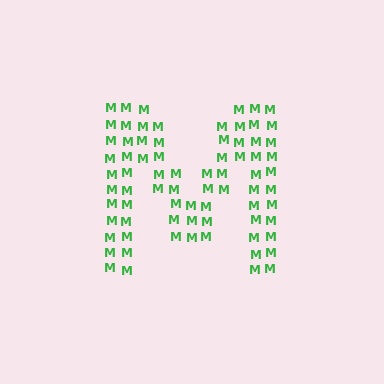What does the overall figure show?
The overall figure shows the letter M.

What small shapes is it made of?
It is made of small letter M's.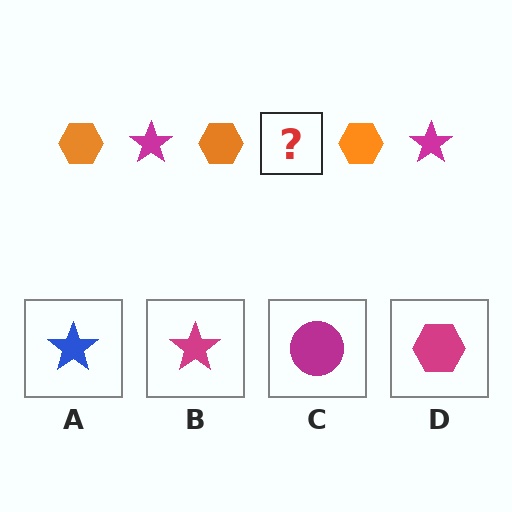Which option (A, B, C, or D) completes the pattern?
B.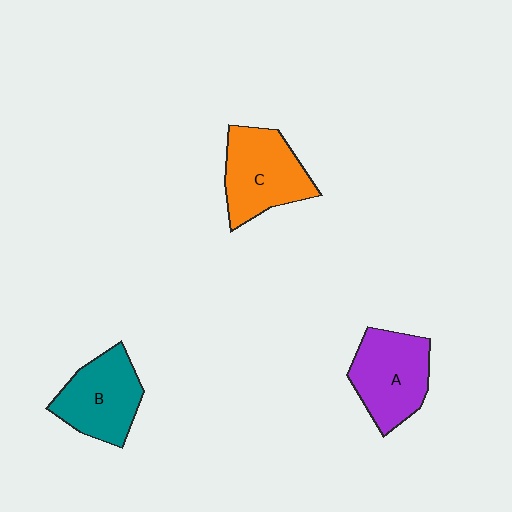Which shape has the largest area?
Shape C (orange).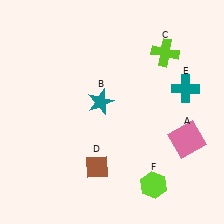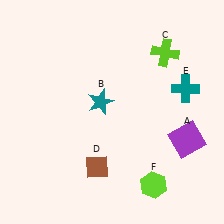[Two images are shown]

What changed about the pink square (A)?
In Image 1, A is pink. In Image 2, it changed to purple.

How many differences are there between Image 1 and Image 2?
There is 1 difference between the two images.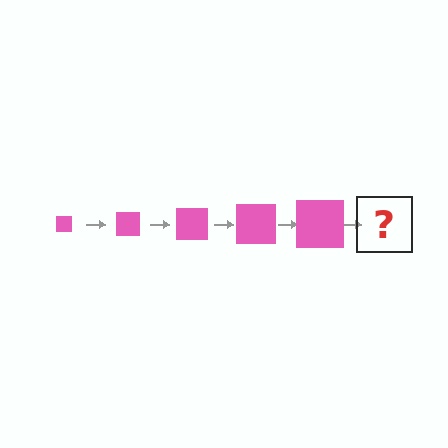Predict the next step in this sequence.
The next step is a pink square, larger than the previous one.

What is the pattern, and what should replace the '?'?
The pattern is that the square gets progressively larger each step. The '?' should be a pink square, larger than the previous one.